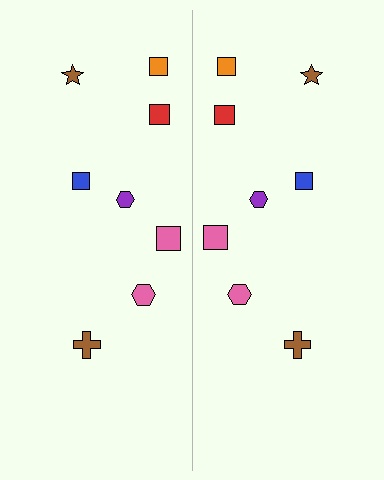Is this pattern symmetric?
Yes, this pattern has bilateral (reflection) symmetry.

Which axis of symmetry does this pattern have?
The pattern has a vertical axis of symmetry running through the center of the image.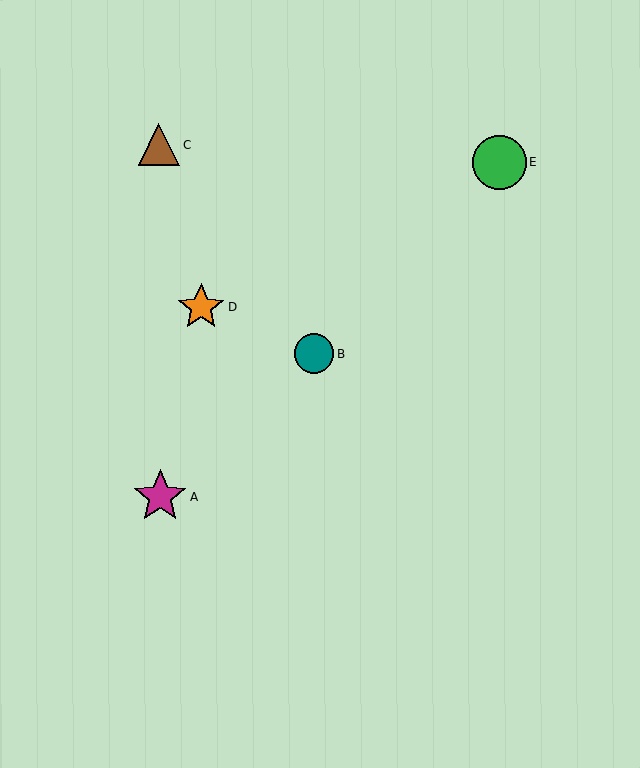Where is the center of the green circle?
The center of the green circle is at (499, 162).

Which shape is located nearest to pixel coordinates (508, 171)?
The green circle (labeled E) at (499, 162) is nearest to that location.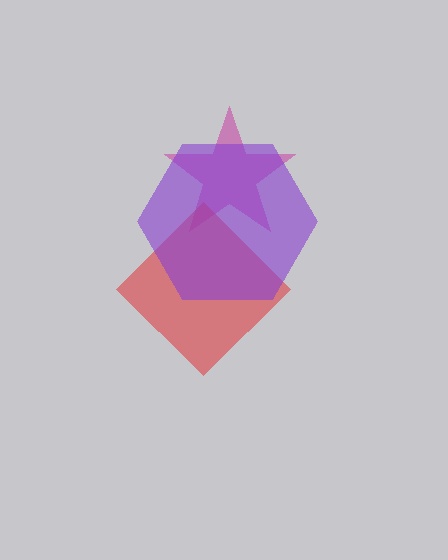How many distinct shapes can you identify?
There are 3 distinct shapes: a magenta star, a red diamond, a purple hexagon.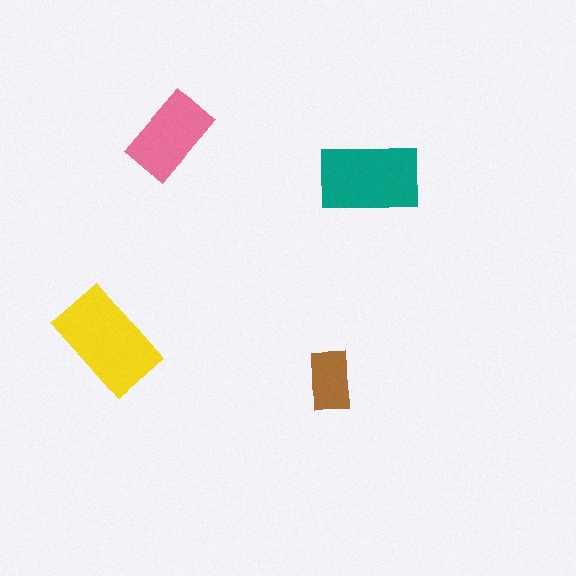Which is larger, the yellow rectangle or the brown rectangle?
The yellow one.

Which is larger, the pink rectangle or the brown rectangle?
The pink one.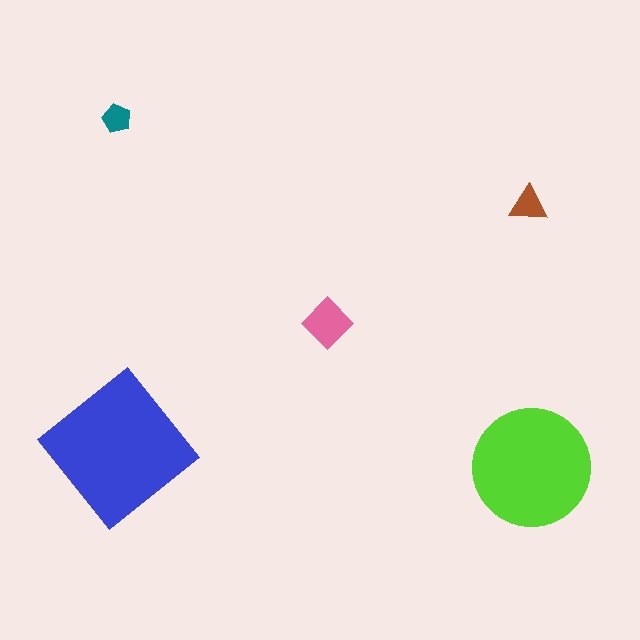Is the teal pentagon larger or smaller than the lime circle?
Smaller.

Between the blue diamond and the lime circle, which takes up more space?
The blue diamond.